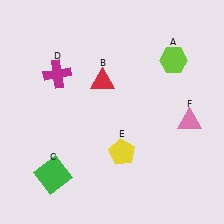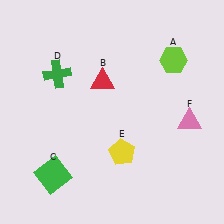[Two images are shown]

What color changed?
The cross (D) changed from magenta in Image 1 to green in Image 2.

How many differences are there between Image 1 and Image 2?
There is 1 difference between the two images.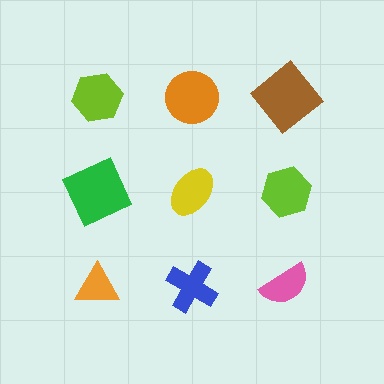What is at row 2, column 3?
A lime hexagon.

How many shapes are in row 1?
3 shapes.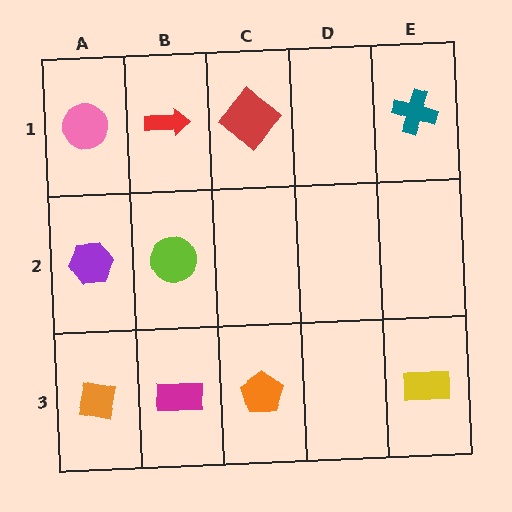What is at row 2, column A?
A purple hexagon.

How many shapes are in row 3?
4 shapes.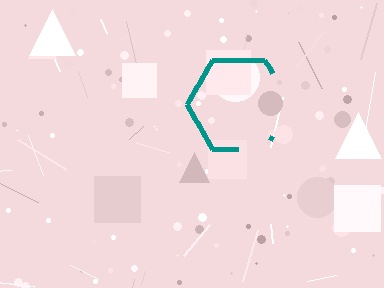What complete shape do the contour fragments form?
The contour fragments form a hexagon.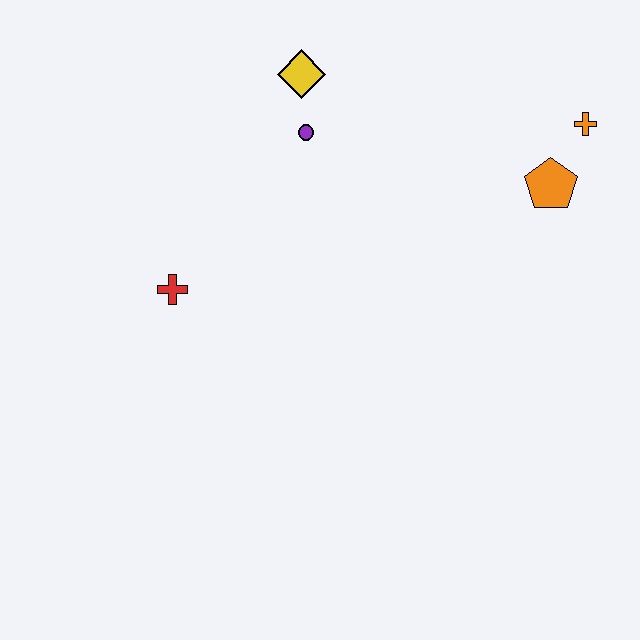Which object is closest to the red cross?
The purple circle is closest to the red cross.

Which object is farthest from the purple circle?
The orange cross is farthest from the purple circle.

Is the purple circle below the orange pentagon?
No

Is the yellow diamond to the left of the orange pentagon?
Yes